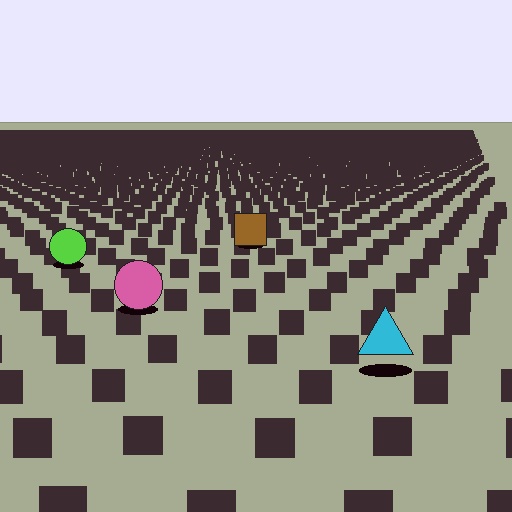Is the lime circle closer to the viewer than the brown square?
Yes. The lime circle is closer — you can tell from the texture gradient: the ground texture is coarser near it.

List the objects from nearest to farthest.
From nearest to farthest: the cyan triangle, the pink circle, the lime circle, the brown square.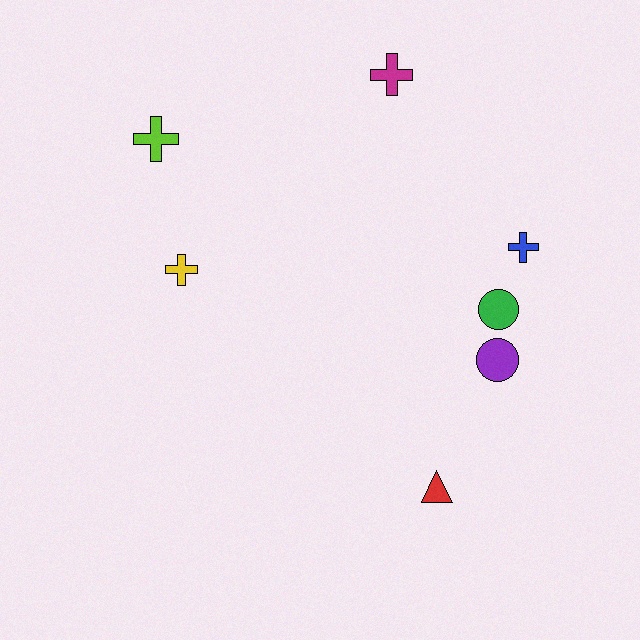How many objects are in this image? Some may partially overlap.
There are 7 objects.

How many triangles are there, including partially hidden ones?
There is 1 triangle.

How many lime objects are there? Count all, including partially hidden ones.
There is 1 lime object.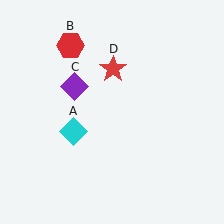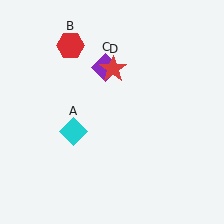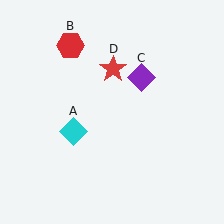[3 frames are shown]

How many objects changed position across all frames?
1 object changed position: purple diamond (object C).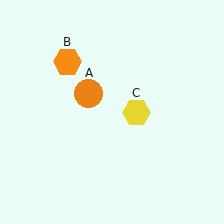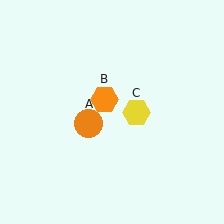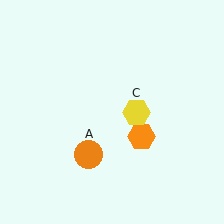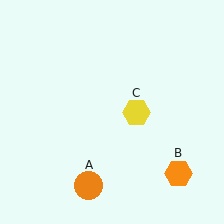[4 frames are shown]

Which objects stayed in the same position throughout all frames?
Yellow hexagon (object C) remained stationary.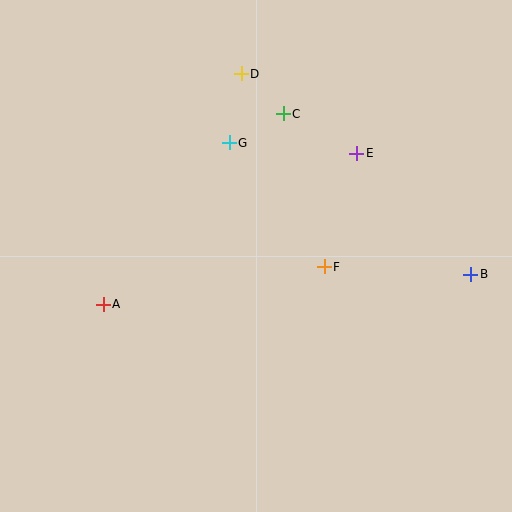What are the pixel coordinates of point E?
Point E is at (357, 153).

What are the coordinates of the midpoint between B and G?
The midpoint between B and G is at (350, 208).